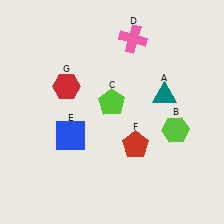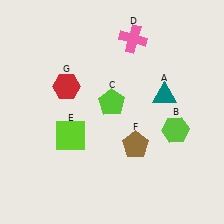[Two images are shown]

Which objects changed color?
E changed from blue to lime. F changed from red to brown.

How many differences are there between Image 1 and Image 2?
There are 2 differences between the two images.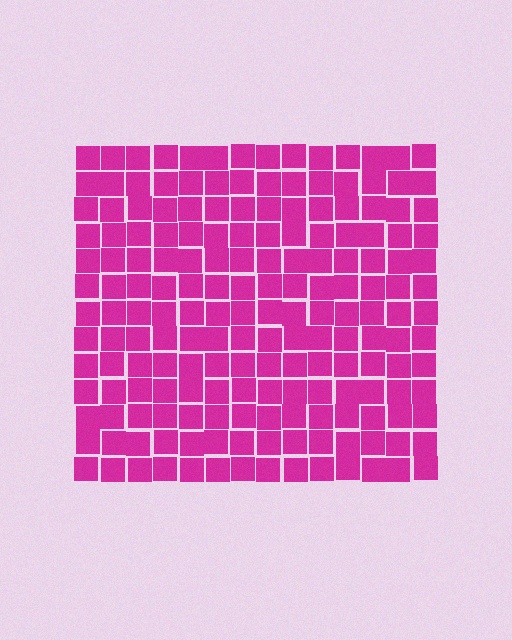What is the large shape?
The large shape is a square.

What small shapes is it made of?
It is made of small squares.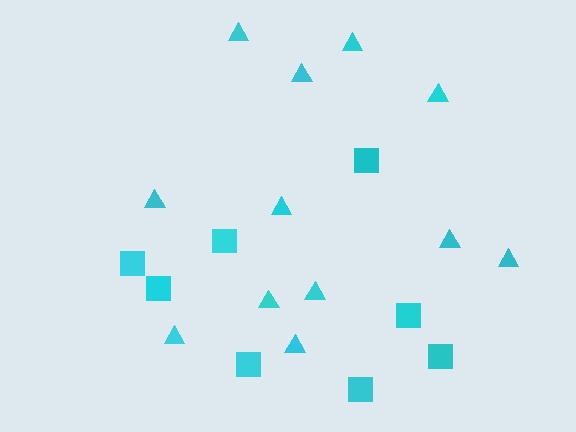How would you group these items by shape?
There are 2 groups: one group of triangles (12) and one group of squares (8).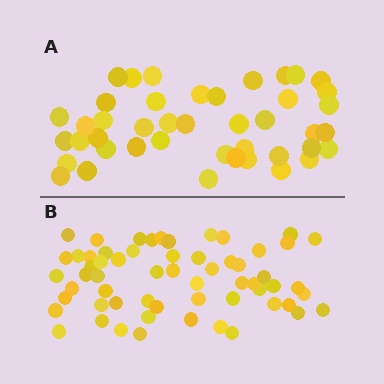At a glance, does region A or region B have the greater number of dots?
Region B (the bottom region) has more dots.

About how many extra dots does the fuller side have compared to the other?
Region B has approximately 15 more dots than region A.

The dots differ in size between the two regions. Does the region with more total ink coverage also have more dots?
No. Region A has more total ink coverage because its dots are larger, but region B actually contains more individual dots. Total area can be misleading — the number of items is what matters here.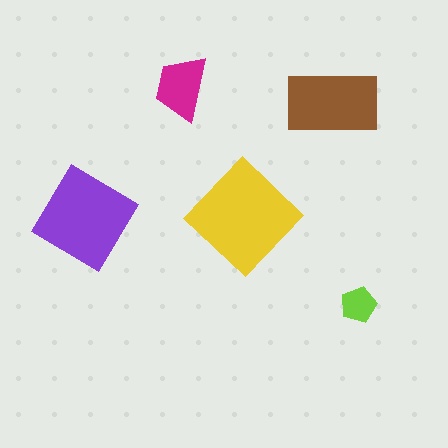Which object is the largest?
The yellow diamond.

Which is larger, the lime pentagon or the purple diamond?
The purple diamond.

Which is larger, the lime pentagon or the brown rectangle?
The brown rectangle.